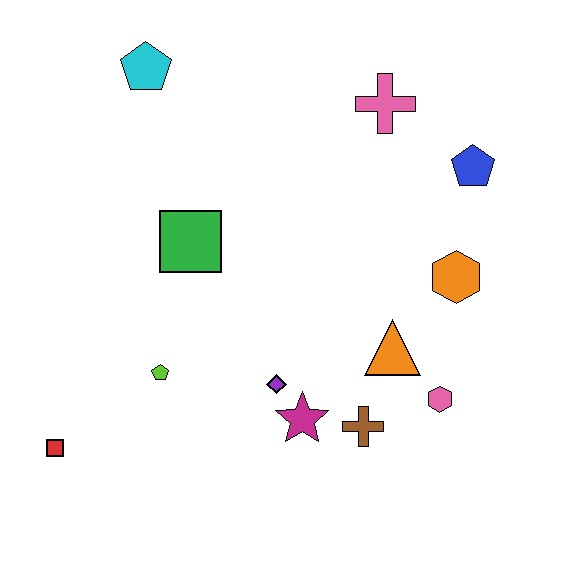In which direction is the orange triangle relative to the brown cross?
The orange triangle is above the brown cross.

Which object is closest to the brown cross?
The magenta star is closest to the brown cross.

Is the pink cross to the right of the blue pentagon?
No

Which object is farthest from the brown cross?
The cyan pentagon is farthest from the brown cross.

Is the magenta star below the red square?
No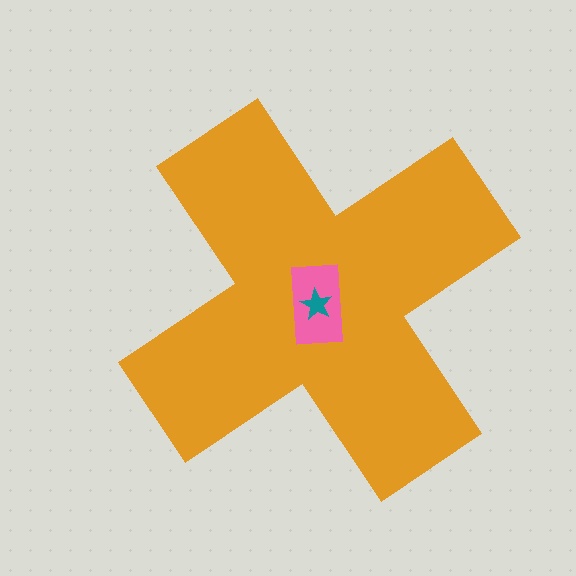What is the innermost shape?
The teal star.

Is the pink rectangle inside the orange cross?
Yes.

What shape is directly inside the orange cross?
The pink rectangle.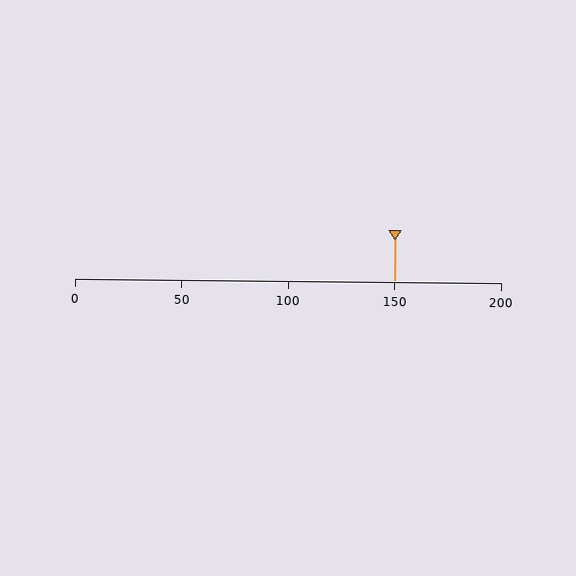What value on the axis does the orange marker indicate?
The marker indicates approximately 150.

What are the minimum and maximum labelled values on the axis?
The axis runs from 0 to 200.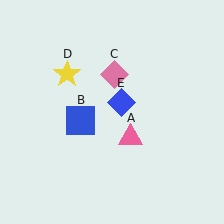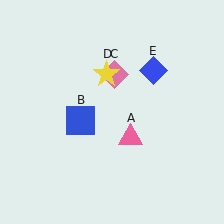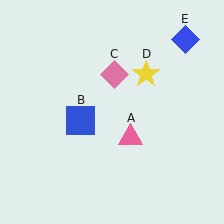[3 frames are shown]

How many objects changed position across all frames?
2 objects changed position: yellow star (object D), blue diamond (object E).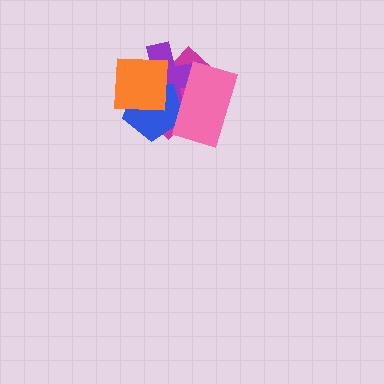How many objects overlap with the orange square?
3 objects overlap with the orange square.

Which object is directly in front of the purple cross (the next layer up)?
The blue pentagon is directly in front of the purple cross.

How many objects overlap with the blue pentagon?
4 objects overlap with the blue pentagon.